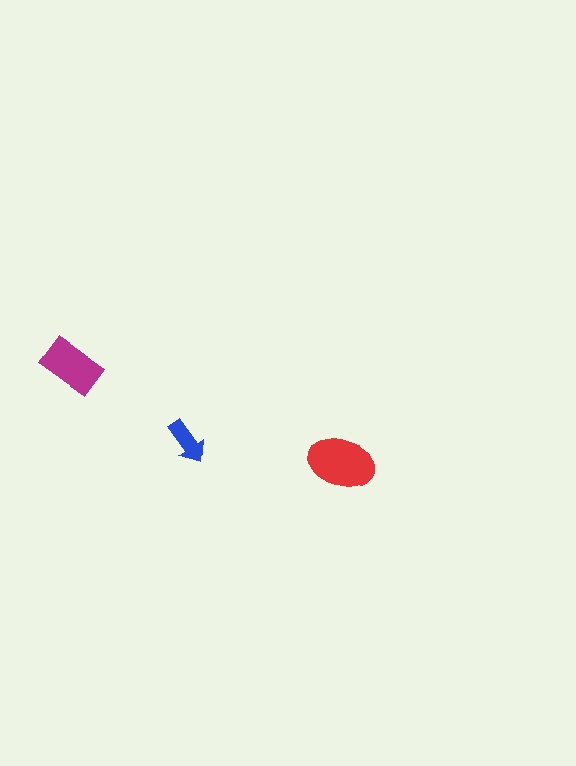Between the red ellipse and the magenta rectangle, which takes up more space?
The red ellipse.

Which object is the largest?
The red ellipse.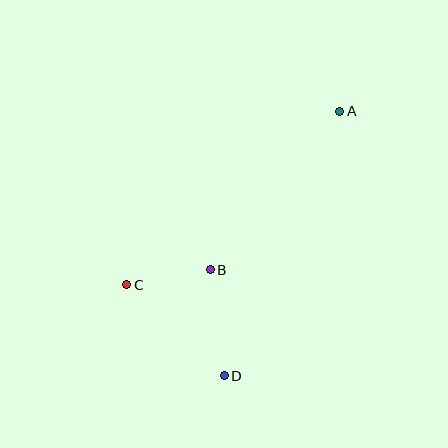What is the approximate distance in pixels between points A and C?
The distance between A and C is approximately 275 pixels.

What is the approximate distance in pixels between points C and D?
The distance between C and D is approximately 133 pixels.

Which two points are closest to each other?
Points B and C are closest to each other.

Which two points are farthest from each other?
Points A and D are farthest from each other.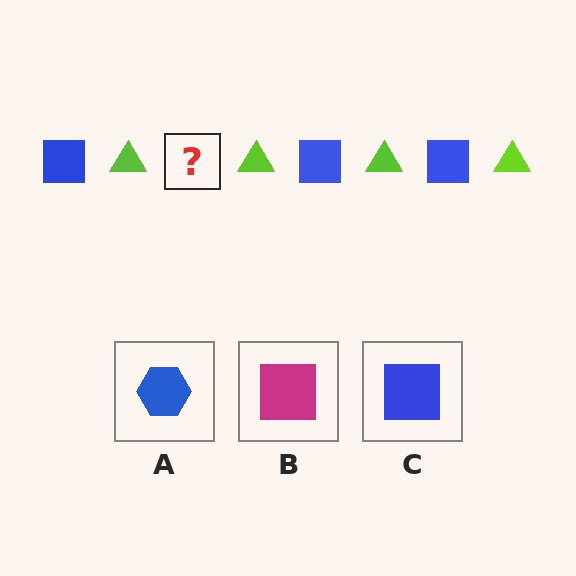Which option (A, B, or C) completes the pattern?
C.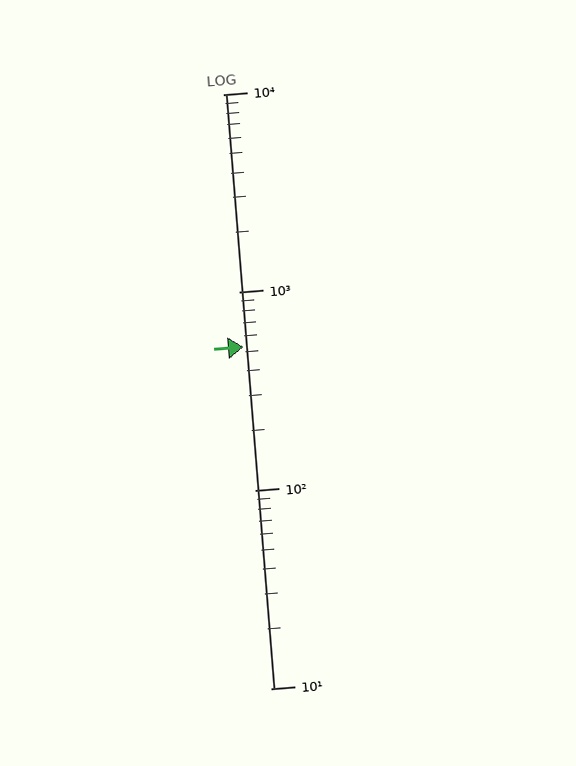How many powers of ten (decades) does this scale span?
The scale spans 3 decades, from 10 to 10000.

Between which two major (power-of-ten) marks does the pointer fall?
The pointer is between 100 and 1000.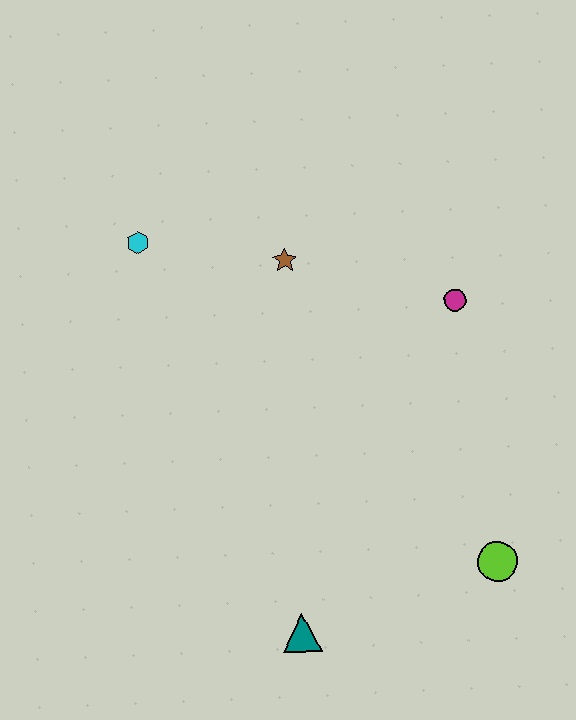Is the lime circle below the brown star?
Yes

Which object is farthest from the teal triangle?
The cyan hexagon is farthest from the teal triangle.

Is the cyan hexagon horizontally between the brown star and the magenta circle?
No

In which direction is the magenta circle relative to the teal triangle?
The magenta circle is above the teal triangle.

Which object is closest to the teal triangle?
The lime circle is closest to the teal triangle.